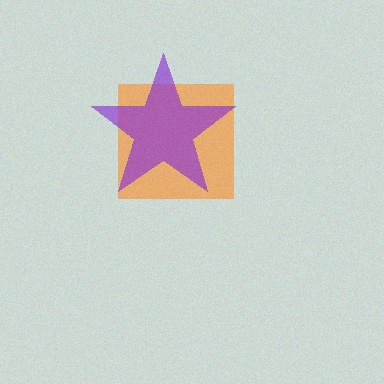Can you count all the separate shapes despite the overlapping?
Yes, there are 2 separate shapes.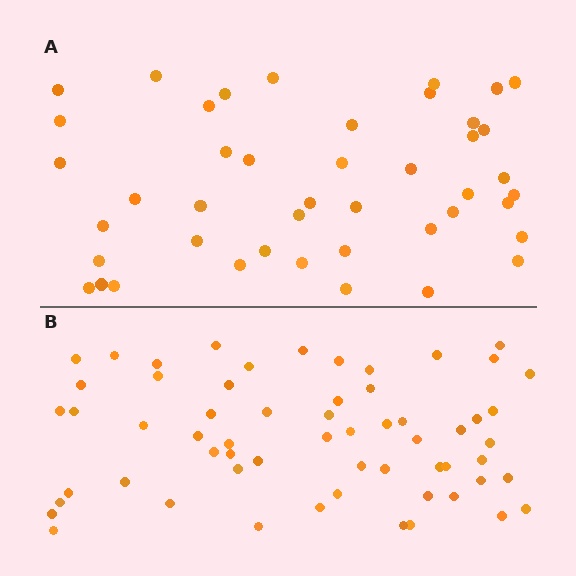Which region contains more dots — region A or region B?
Region B (the bottom region) has more dots.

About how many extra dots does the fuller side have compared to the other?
Region B has approximately 15 more dots than region A.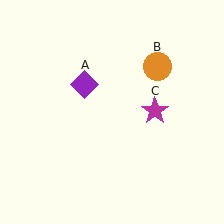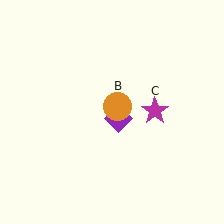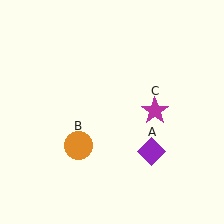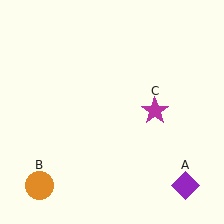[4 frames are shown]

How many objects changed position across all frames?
2 objects changed position: purple diamond (object A), orange circle (object B).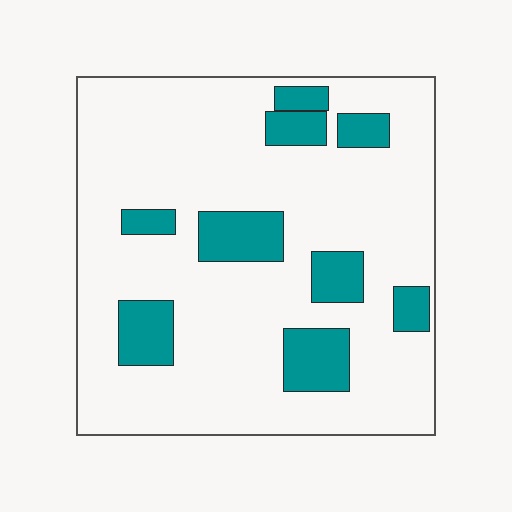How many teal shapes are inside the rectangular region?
9.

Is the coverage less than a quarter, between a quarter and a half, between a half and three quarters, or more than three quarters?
Less than a quarter.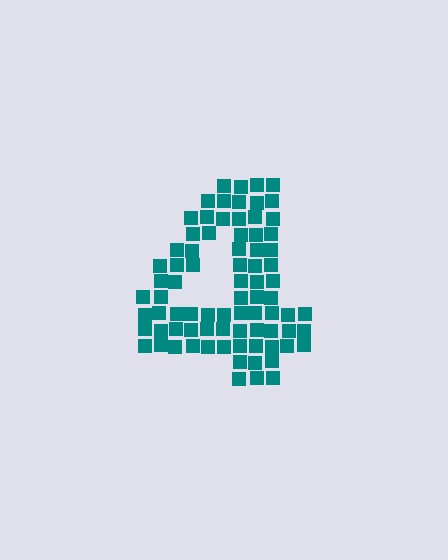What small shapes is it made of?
It is made of small squares.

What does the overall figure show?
The overall figure shows the digit 4.